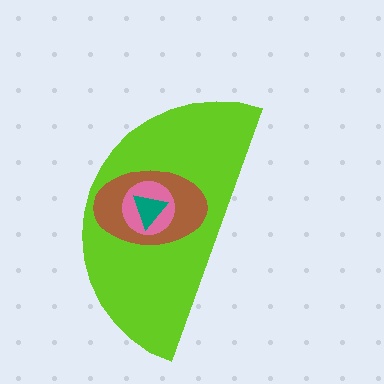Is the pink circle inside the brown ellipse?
Yes.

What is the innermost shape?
The teal triangle.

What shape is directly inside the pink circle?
The teal triangle.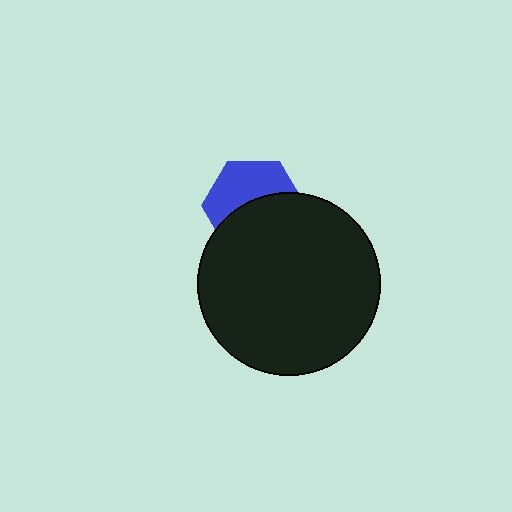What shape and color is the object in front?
The object in front is a black circle.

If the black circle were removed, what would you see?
You would see the complete blue hexagon.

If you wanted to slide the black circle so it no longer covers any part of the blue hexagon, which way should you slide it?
Slide it down — that is the most direct way to separate the two shapes.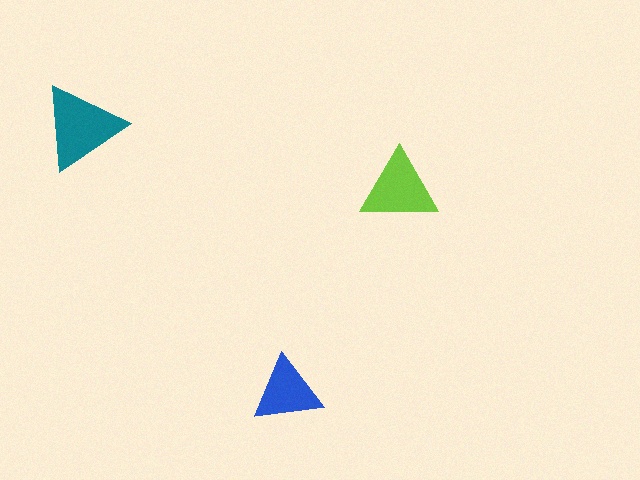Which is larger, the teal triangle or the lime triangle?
The teal one.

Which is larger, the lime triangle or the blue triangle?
The lime one.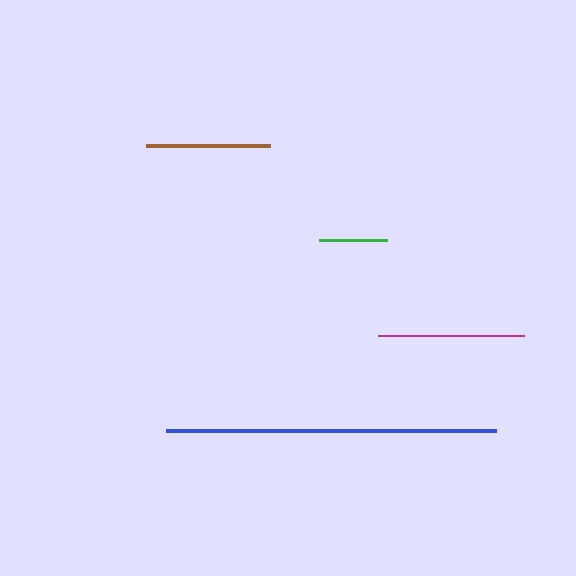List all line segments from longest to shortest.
From longest to shortest: blue, magenta, brown, green.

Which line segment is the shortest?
The green line is the shortest at approximately 68 pixels.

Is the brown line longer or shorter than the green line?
The brown line is longer than the green line.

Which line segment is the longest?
The blue line is the longest at approximately 330 pixels.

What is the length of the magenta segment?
The magenta segment is approximately 146 pixels long.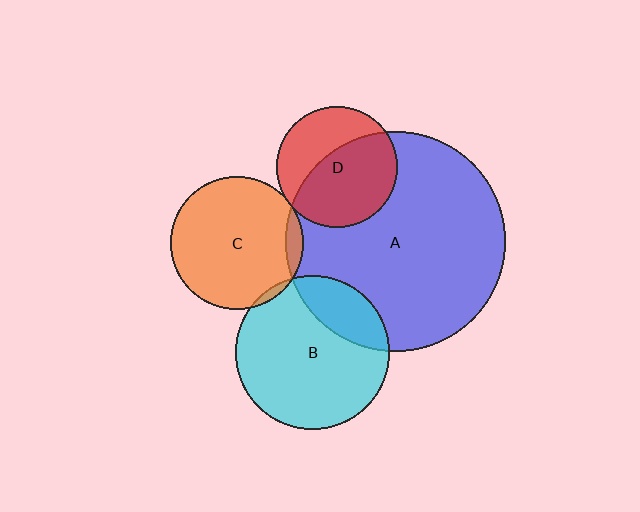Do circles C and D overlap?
Yes.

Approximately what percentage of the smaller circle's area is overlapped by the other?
Approximately 5%.